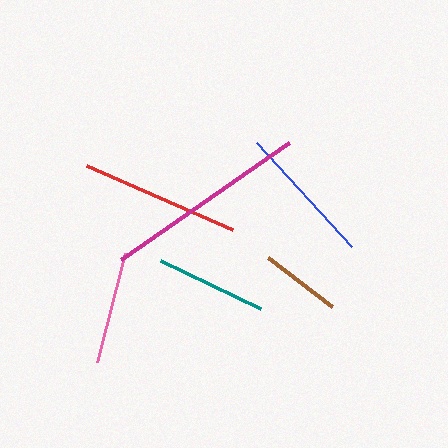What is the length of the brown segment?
The brown segment is approximately 79 pixels long.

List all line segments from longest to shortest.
From longest to shortest: magenta, red, blue, pink, teal, brown.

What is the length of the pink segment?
The pink segment is approximately 112 pixels long.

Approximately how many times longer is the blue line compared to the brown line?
The blue line is approximately 1.8 times the length of the brown line.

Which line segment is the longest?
The magenta line is the longest at approximately 204 pixels.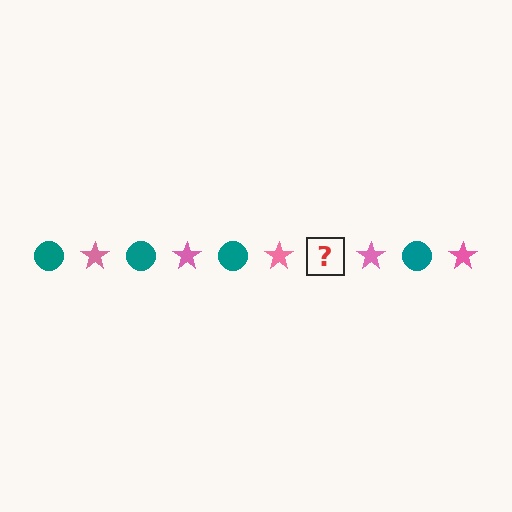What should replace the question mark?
The question mark should be replaced with a teal circle.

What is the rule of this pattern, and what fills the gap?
The rule is that the pattern alternates between teal circle and pink star. The gap should be filled with a teal circle.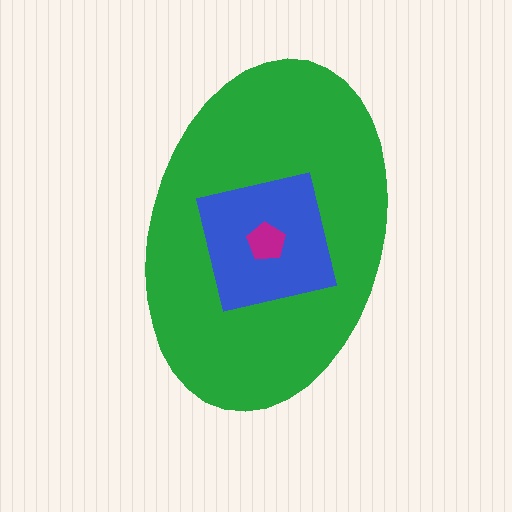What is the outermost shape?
The green ellipse.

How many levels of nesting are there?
3.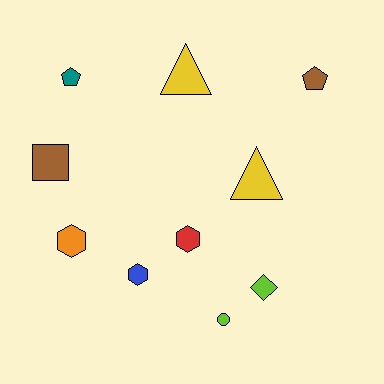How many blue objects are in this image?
There is 1 blue object.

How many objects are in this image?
There are 10 objects.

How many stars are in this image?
There are no stars.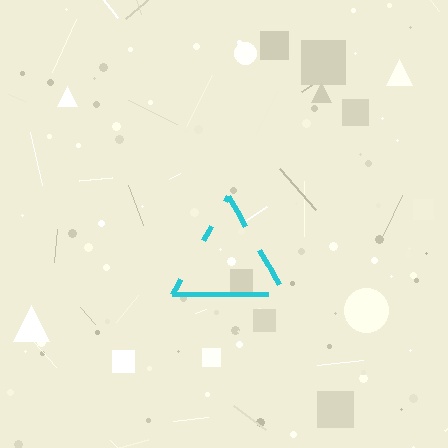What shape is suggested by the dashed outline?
The dashed outline suggests a triangle.